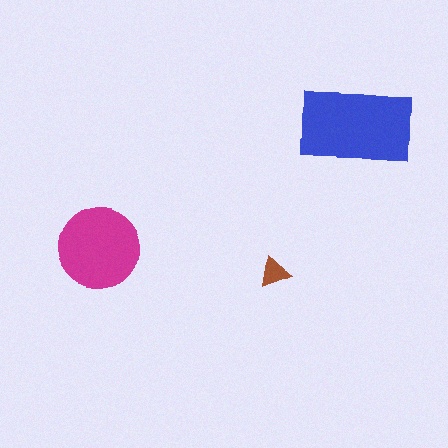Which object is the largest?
The blue rectangle.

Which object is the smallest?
The brown triangle.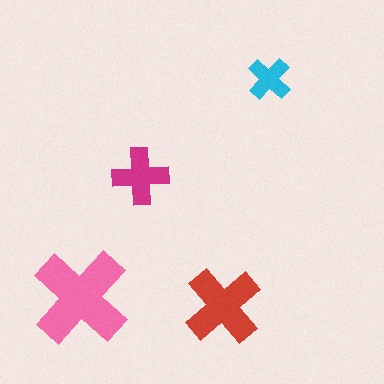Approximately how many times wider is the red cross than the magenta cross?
About 1.5 times wider.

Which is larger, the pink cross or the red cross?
The pink one.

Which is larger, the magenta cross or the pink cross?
The pink one.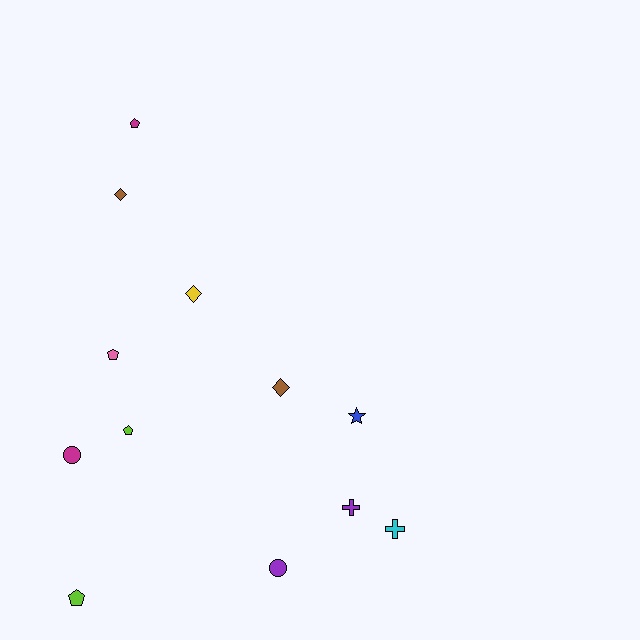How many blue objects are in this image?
There is 1 blue object.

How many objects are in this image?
There are 12 objects.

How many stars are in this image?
There is 1 star.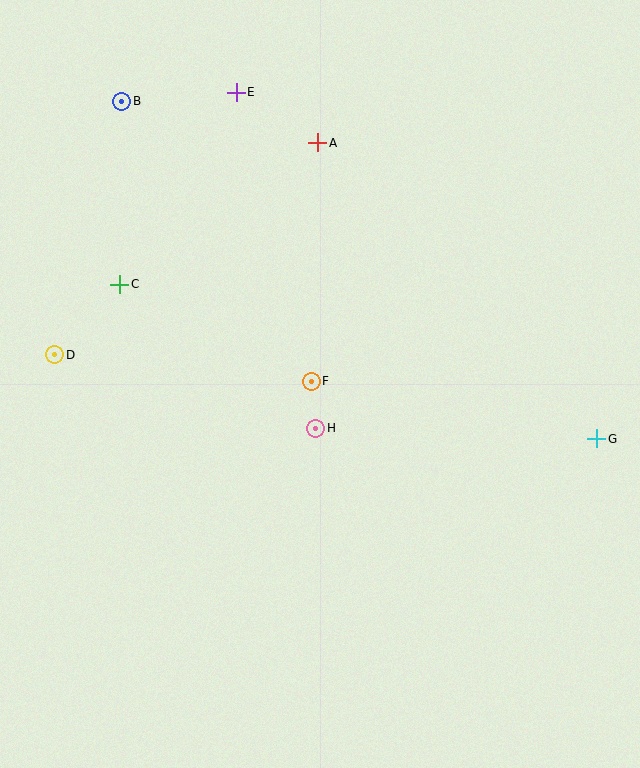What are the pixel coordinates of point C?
Point C is at (120, 284).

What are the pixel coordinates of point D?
Point D is at (55, 355).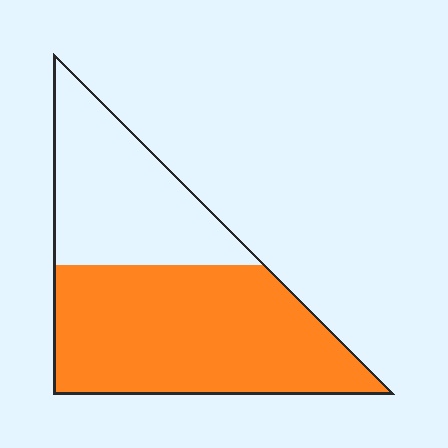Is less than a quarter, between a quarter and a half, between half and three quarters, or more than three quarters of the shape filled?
Between half and three quarters.